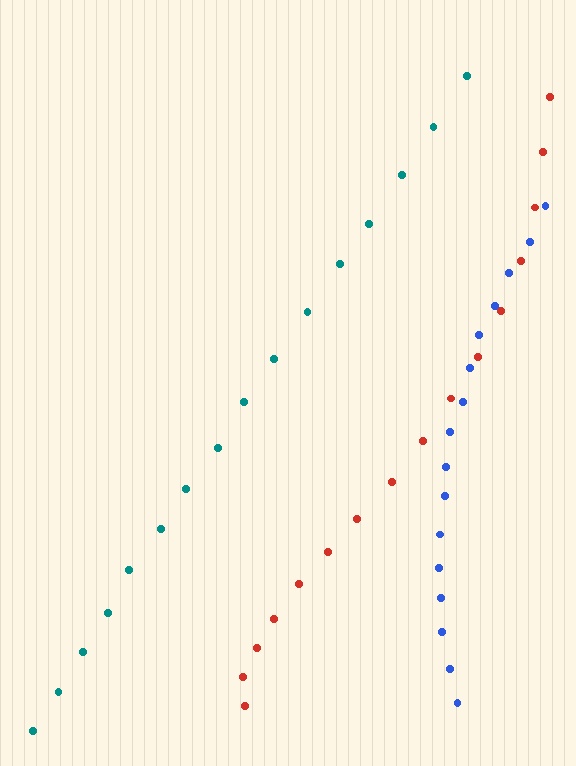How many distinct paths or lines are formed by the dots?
There are 3 distinct paths.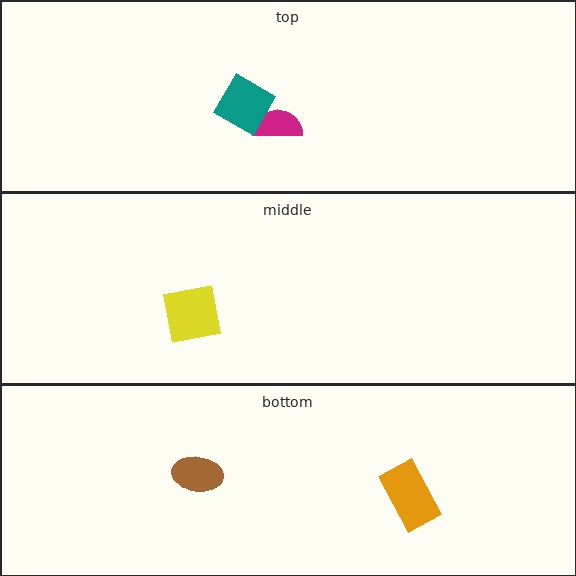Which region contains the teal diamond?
The top region.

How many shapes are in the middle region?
1.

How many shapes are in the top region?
2.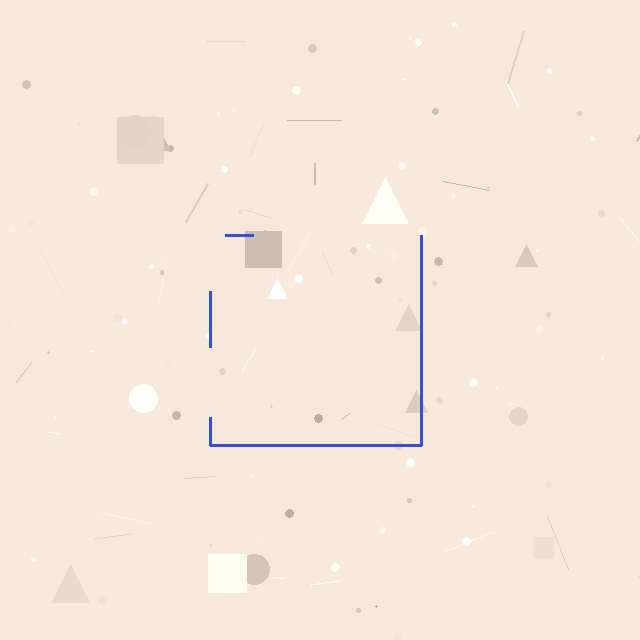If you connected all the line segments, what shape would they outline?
They would outline a square.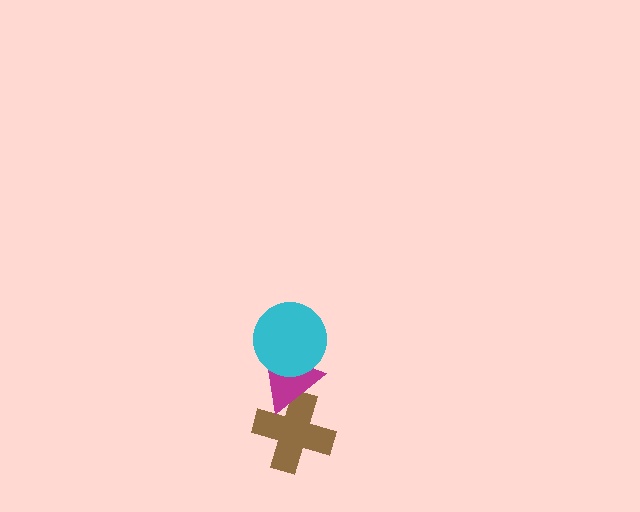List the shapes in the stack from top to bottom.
From top to bottom: the cyan circle, the magenta triangle, the brown cross.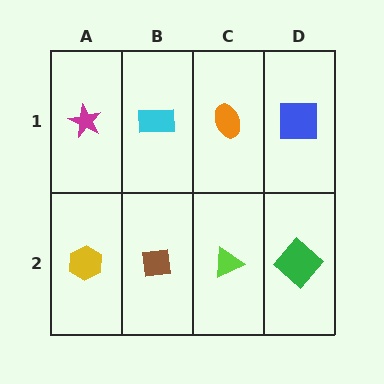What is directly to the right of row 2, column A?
A brown square.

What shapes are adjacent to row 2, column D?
A blue square (row 1, column D), a lime triangle (row 2, column C).